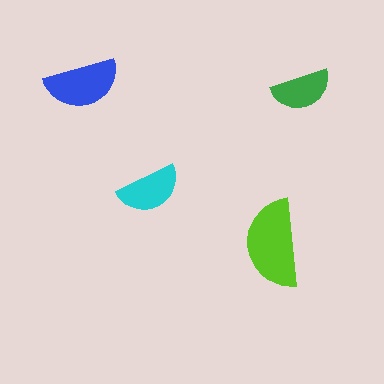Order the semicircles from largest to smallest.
the lime one, the blue one, the cyan one, the green one.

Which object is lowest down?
The lime semicircle is bottommost.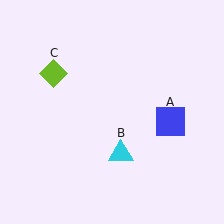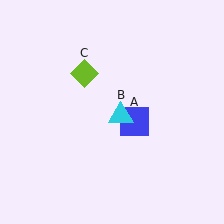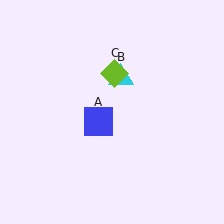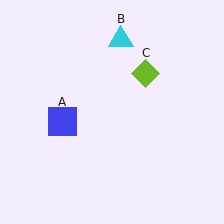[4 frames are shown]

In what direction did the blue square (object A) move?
The blue square (object A) moved left.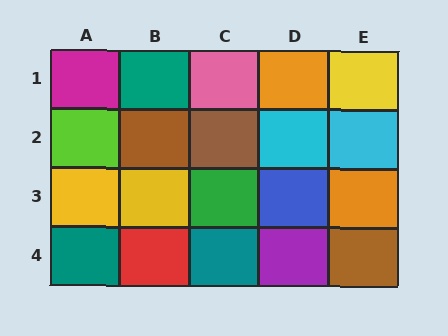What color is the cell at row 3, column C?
Green.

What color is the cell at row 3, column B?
Yellow.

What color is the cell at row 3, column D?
Blue.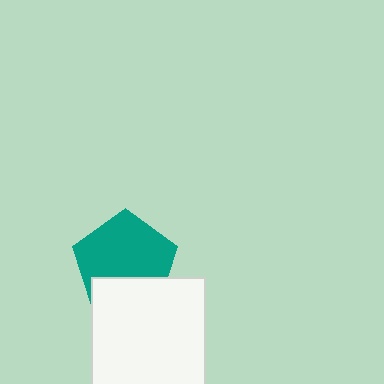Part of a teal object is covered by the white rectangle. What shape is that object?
It is a pentagon.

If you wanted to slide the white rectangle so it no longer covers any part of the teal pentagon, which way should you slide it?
Slide it down — that is the most direct way to separate the two shapes.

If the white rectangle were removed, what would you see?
You would see the complete teal pentagon.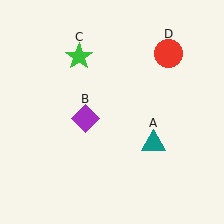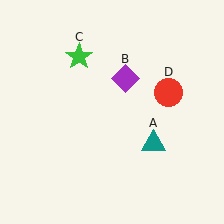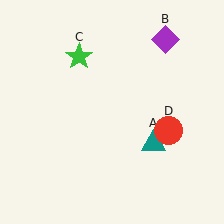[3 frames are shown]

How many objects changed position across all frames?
2 objects changed position: purple diamond (object B), red circle (object D).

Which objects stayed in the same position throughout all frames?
Teal triangle (object A) and green star (object C) remained stationary.